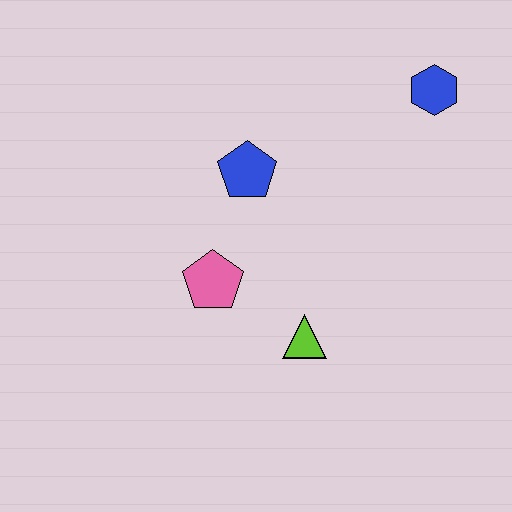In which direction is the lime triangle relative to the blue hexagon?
The lime triangle is below the blue hexagon.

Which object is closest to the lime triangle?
The pink pentagon is closest to the lime triangle.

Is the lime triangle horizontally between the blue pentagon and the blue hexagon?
Yes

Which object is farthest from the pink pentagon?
The blue hexagon is farthest from the pink pentagon.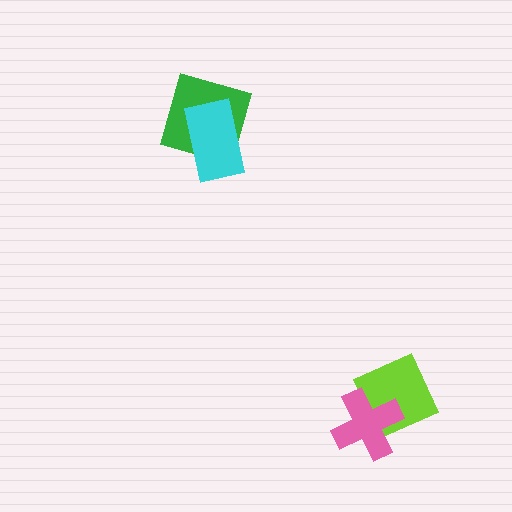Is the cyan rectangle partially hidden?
No, no other shape covers it.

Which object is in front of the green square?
The cyan rectangle is in front of the green square.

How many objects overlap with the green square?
1 object overlaps with the green square.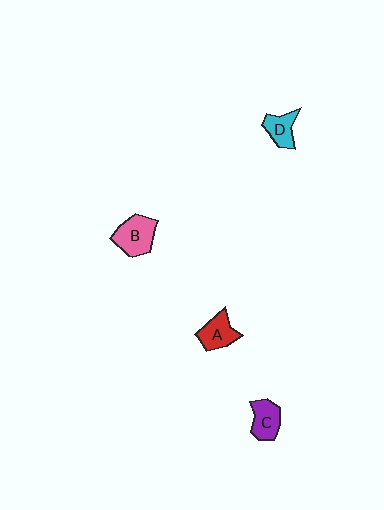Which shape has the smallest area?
Shape D (cyan).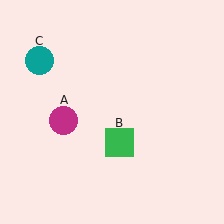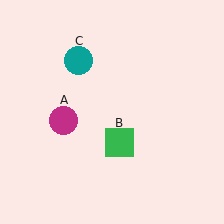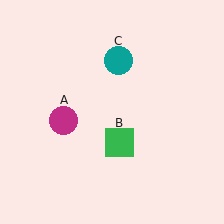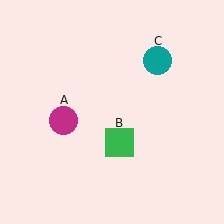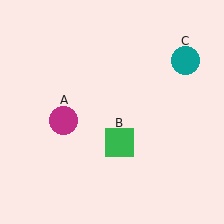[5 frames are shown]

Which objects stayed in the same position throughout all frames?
Magenta circle (object A) and green square (object B) remained stationary.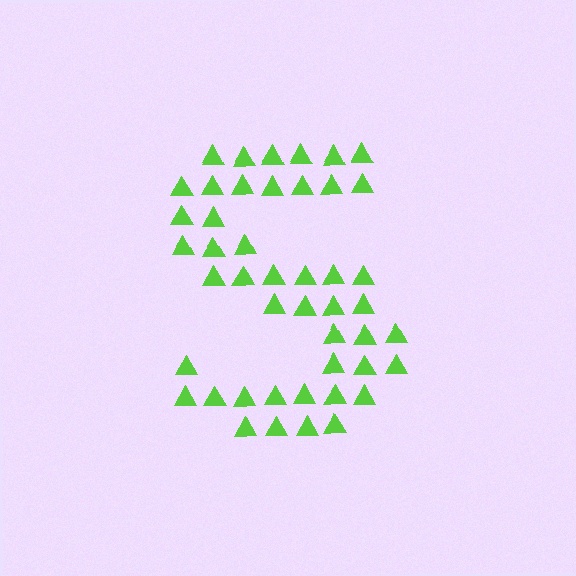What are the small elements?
The small elements are triangles.